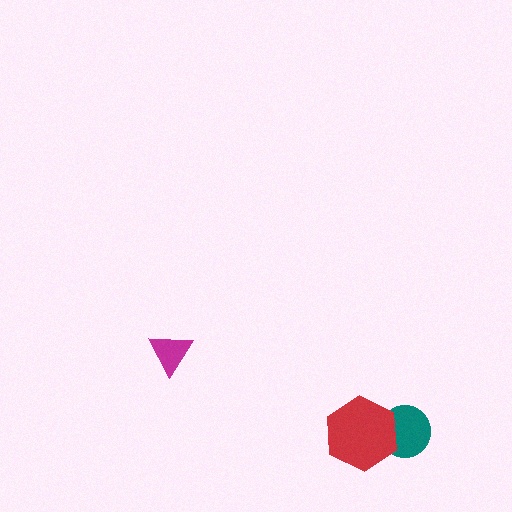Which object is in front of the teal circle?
The red hexagon is in front of the teal circle.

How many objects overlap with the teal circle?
1 object overlaps with the teal circle.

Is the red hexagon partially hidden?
No, no other shape covers it.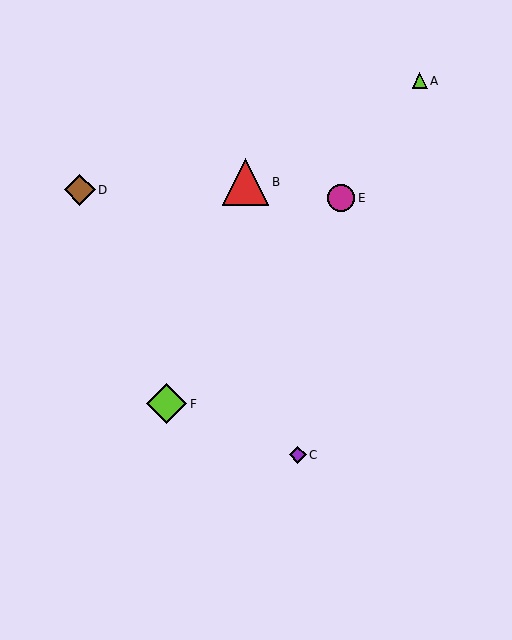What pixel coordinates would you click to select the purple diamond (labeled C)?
Click at (298, 455) to select the purple diamond C.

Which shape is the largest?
The red triangle (labeled B) is the largest.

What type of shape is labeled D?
Shape D is a brown diamond.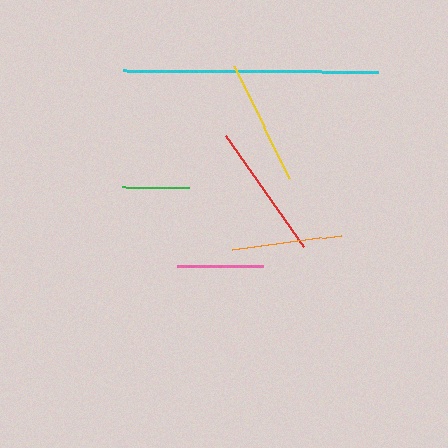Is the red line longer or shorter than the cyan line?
The cyan line is longer than the red line.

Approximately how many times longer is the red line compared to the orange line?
The red line is approximately 1.2 times the length of the orange line.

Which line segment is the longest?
The cyan line is the longest at approximately 254 pixels.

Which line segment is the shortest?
The green line is the shortest at approximately 66 pixels.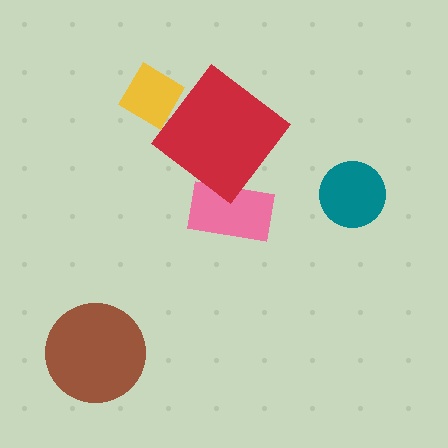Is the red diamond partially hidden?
No, no other shape covers it.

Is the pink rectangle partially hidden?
Yes, it is partially covered by another shape.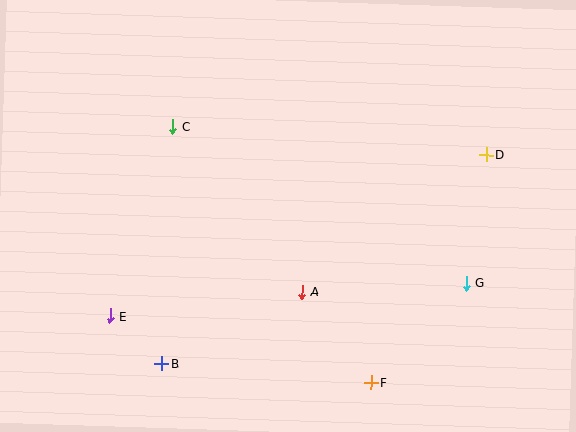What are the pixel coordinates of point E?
Point E is at (110, 316).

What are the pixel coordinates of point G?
Point G is at (466, 283).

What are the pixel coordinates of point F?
Point F is at (371, 383).